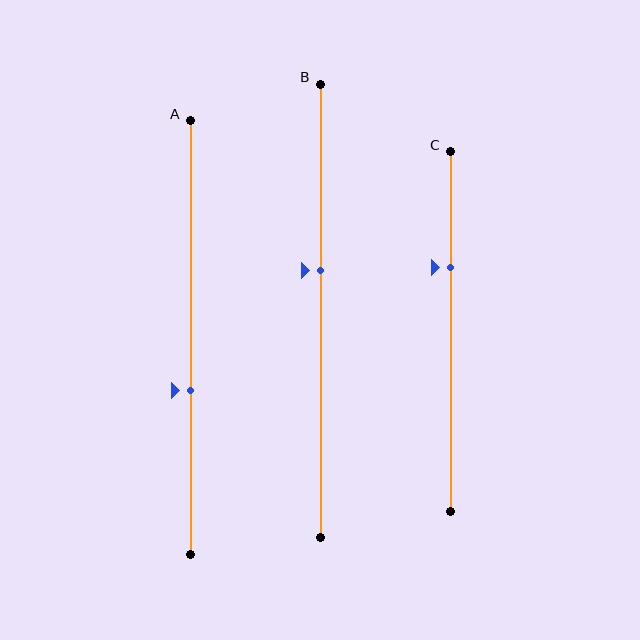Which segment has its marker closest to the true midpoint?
Segment B has its marker closest to the true midpoint.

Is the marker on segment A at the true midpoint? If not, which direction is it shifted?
No, the marker on segment A is shifted downward by about 12% of the segment length.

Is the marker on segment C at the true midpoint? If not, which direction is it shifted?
No, the marker on segment C is shifted upward by about 18% of the segment length.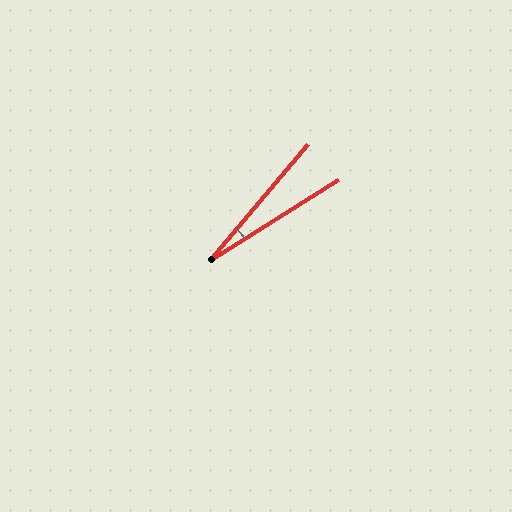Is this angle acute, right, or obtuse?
It is acute.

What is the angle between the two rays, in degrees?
Approximately 17 degrees.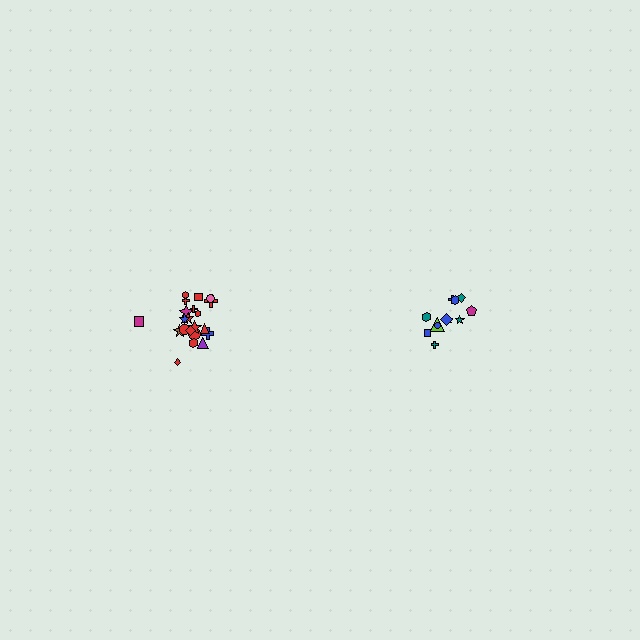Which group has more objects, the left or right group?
The left group.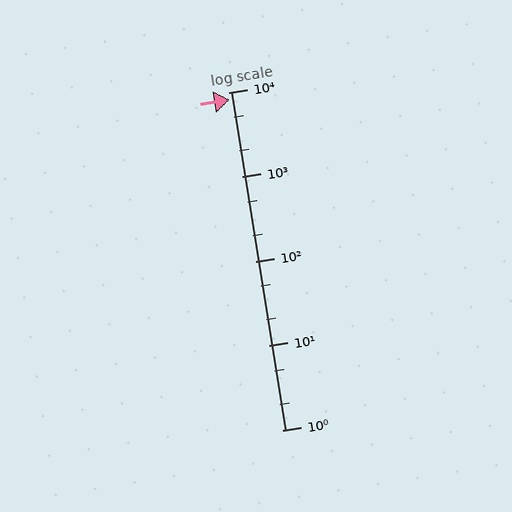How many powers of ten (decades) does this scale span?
The scale spans 4 decades, from 1 to 10000.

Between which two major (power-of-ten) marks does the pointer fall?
The pointer is between 1000 and 10000.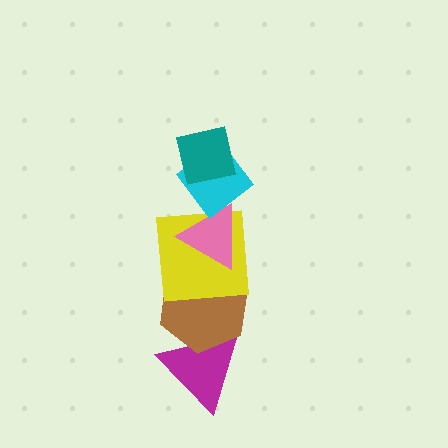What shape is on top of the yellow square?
The pink triangle is on top of the yellow square.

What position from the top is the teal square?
The teal square is 1st from the top.